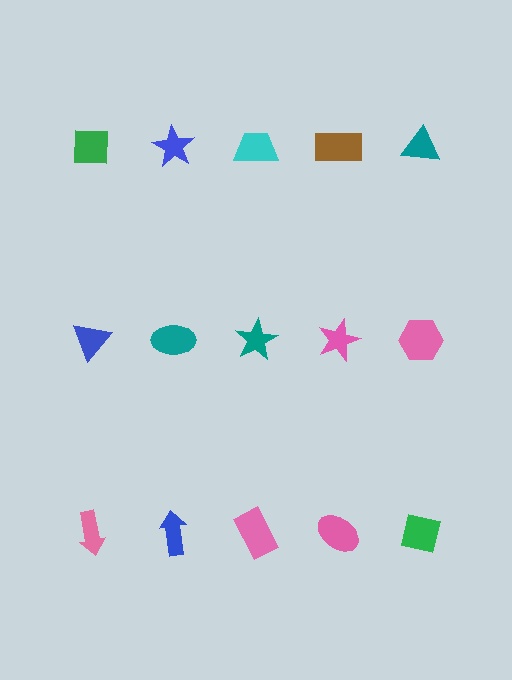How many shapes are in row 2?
5 shapes.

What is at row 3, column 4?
A pink ellipse.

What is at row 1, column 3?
A cyan trapezoid.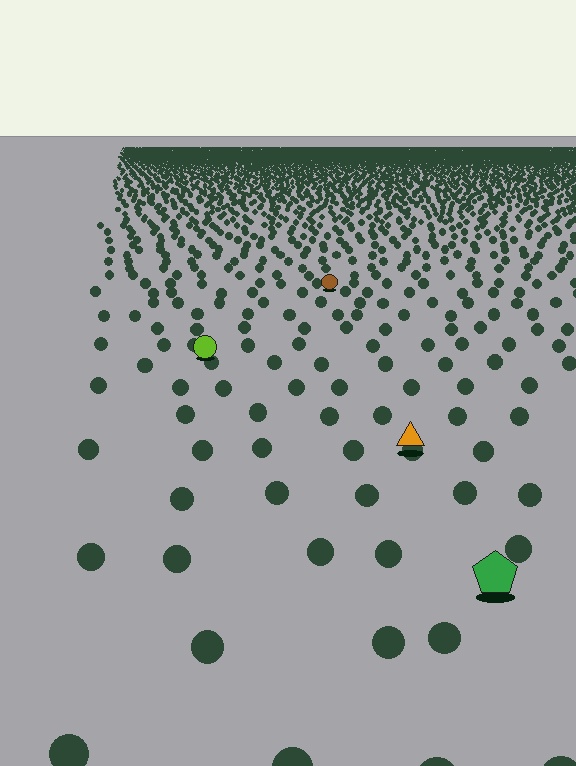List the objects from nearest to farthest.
From nearest to farthest: the green pentagon, the orange triangle, the lime circle, the brown circle.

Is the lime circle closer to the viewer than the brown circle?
Yes. The lime circle is closer — you can tell from the texture gradient: the ground texture is coarser near it.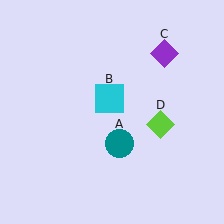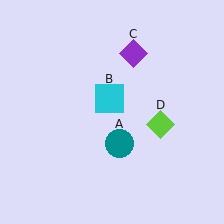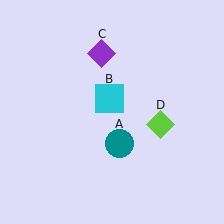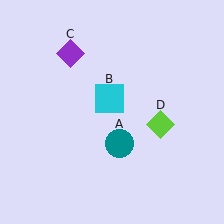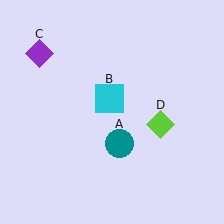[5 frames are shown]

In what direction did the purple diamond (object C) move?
The purple diamond (object C) moved left.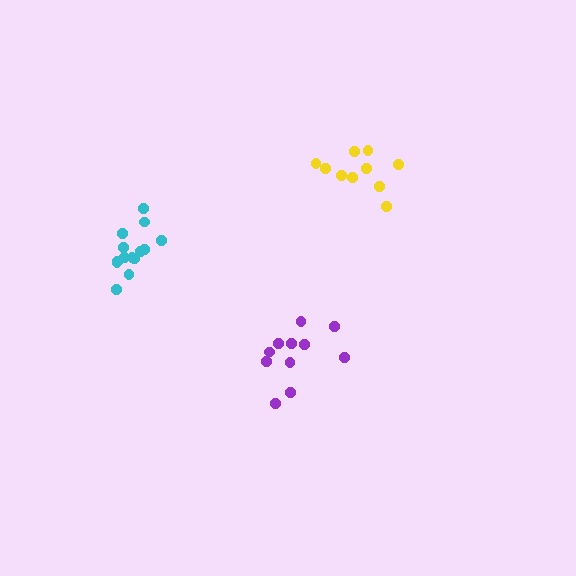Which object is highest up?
The yellow cluster is topmost.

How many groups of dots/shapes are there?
There are 3 groups.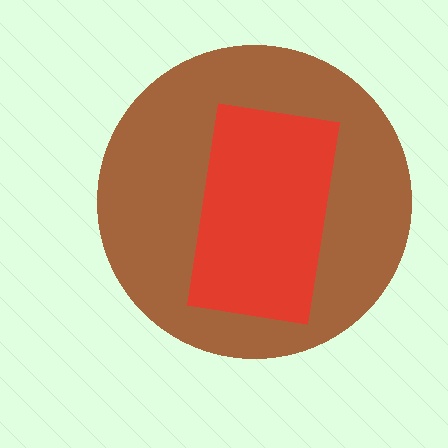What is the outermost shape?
The brown circle.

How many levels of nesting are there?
2.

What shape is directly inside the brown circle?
The red rectangle.